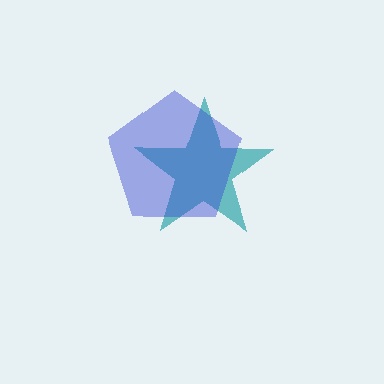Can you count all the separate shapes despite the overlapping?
Yes, there are 2 separate shapes.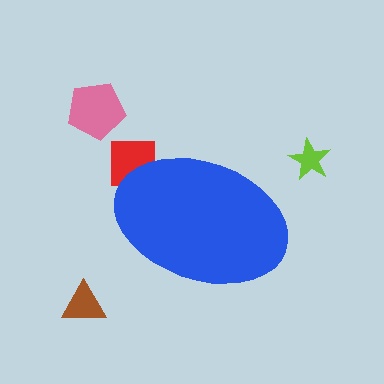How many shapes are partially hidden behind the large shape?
1 shape is partially hidden.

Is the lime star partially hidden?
No, the lime star is fully visible.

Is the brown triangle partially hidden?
No, the brown triangle is fully visible.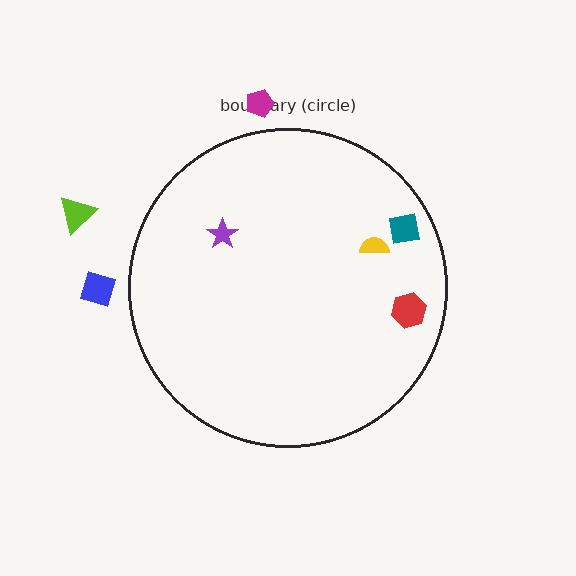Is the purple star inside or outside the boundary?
Inside.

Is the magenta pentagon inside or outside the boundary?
Outside.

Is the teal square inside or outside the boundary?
Inside.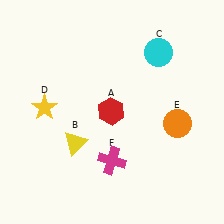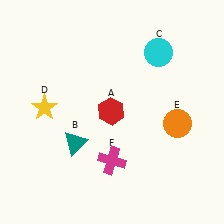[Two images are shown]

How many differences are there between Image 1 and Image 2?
There is 1 difference between the two images.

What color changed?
The triangle (B) changed from yellow in Image 1 to teal in Image 2.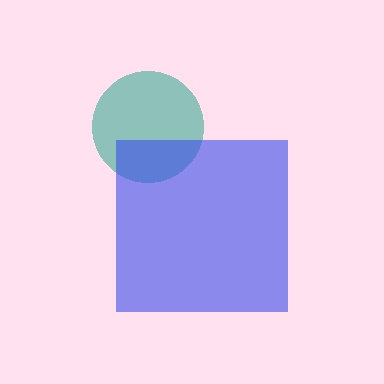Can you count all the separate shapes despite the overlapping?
Yes, there are 2 separate shapes.